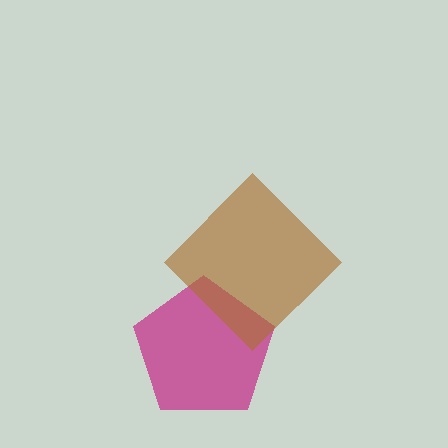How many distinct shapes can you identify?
There are 2 distinct shapes: a magenta pentagon, a brown diamond.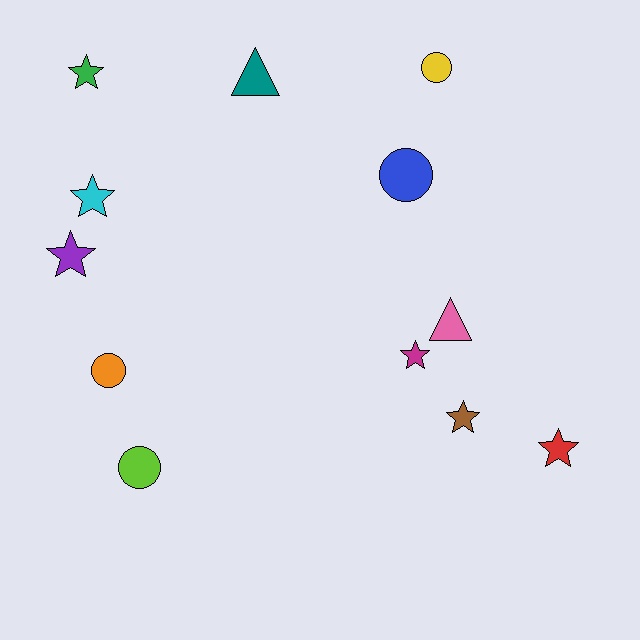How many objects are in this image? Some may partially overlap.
There are 12 objects.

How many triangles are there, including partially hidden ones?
There are 2 triangles.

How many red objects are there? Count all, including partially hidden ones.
There is 1 red object.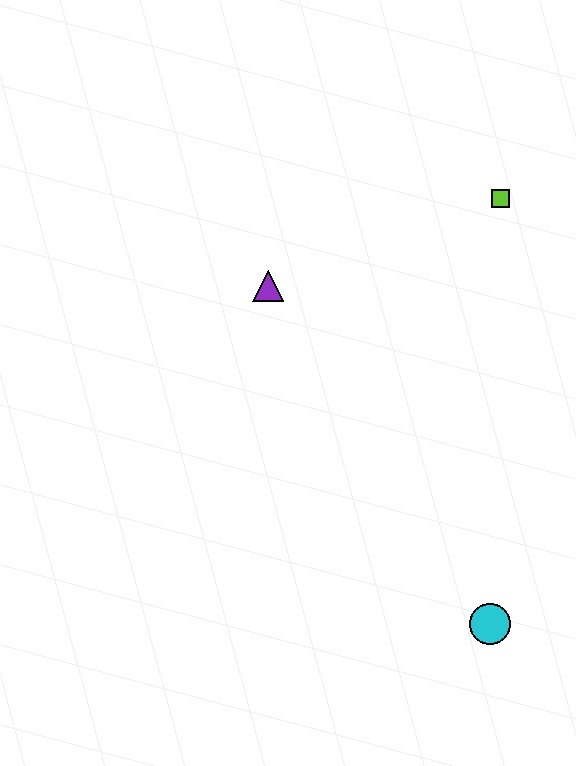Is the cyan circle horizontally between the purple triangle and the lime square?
Yes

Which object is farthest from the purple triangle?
The cyan circle is farthest from the purple triangle.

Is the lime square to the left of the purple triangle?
No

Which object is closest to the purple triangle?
The lime square is closest to the purple triangle.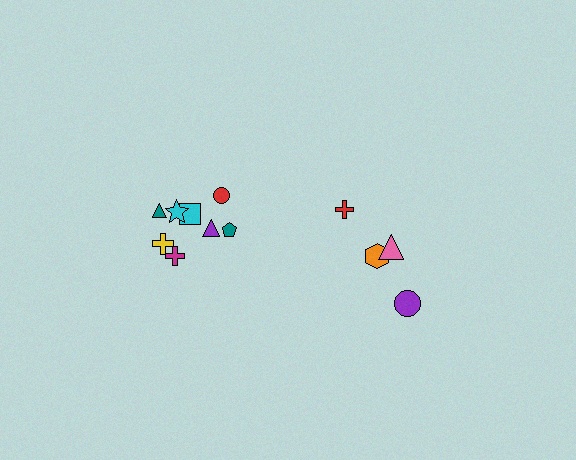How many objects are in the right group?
There are 4 objects.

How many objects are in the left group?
There are 8 objects.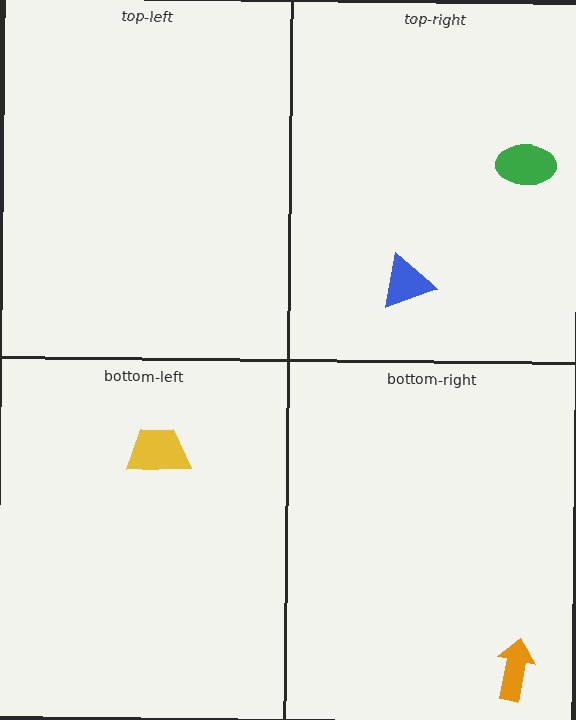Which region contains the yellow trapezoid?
The bottom-left region.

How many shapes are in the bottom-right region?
1.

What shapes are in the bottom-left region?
The yellow trapezoid.